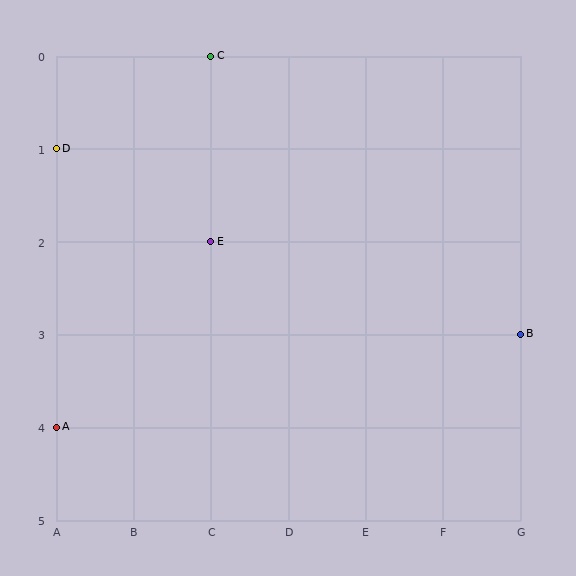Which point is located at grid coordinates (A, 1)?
Point D is at (A, 1).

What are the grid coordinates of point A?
Point A is at grid coordinates (A, 4).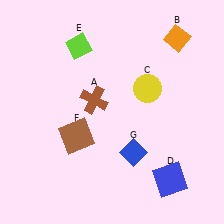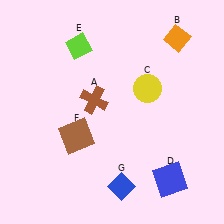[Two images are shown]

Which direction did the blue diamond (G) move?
The blue diamond (G) moved down.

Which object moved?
The blue diamond (G) moved down.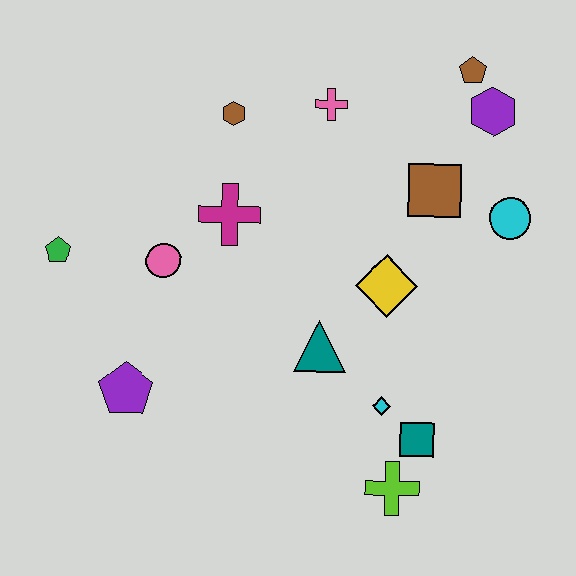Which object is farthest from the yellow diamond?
The green pentagon is farthest from the yellow diamond.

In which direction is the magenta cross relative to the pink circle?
The magenta cross is to the right of the pink circle.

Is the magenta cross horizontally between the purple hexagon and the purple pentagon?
Yes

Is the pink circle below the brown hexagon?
Yes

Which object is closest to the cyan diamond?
The teal square is closest to the cyan diamond.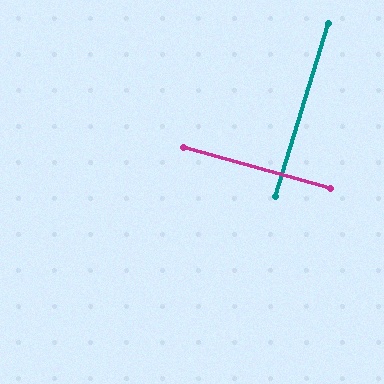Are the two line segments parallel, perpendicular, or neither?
Perpendicular — they meet at approximately 88°.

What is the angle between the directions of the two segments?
Approximately 88 degrees.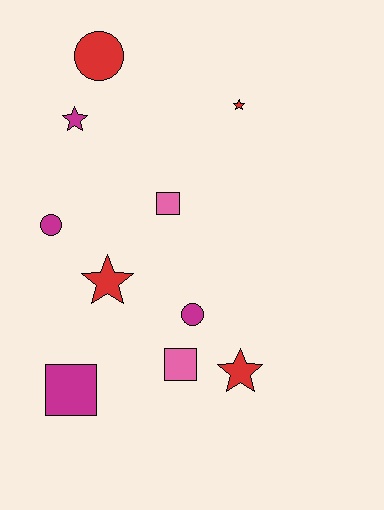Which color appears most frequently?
Red, with 4 objects.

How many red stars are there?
There are 3 red stars.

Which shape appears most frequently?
Star, with 4 objects.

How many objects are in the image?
There are 10 objects.